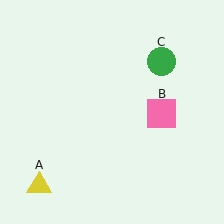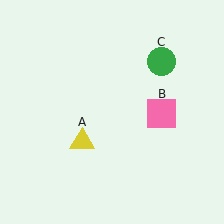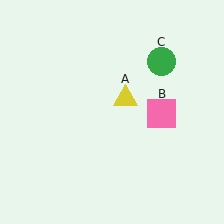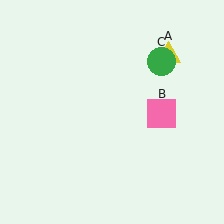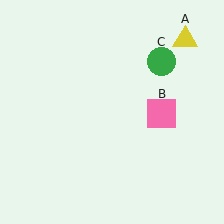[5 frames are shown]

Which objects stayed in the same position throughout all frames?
Pink square (object B) and green circle (object C) remained stationary.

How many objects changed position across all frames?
1 object changed position: yellow triangle (object A).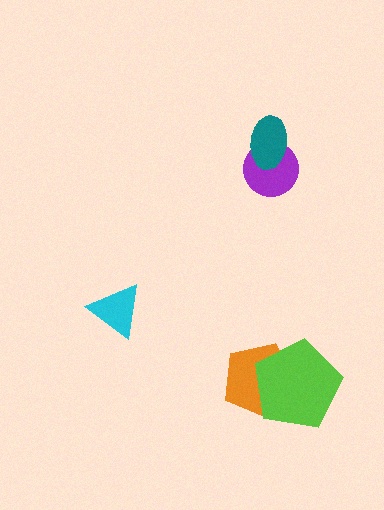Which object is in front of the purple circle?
The teal ellipse is in front of the purple circle.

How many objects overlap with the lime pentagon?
1 object overlaps with the lime pentagon.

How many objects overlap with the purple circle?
1 object overlaps with the purple circle.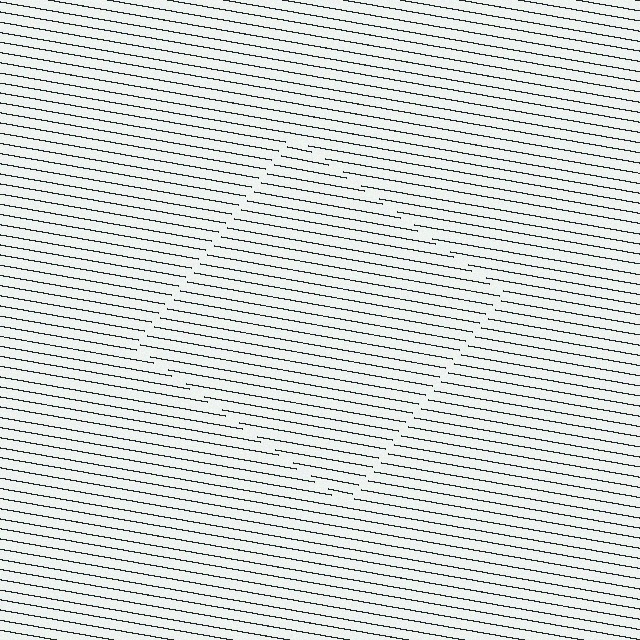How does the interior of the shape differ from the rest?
The interior of the shape contains the same grating, shifted by half a period — the contour is defined by the phase discontinuity where line-ends from the inner and outer gratings abut.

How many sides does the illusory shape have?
4 sides — the line-ends trace a square.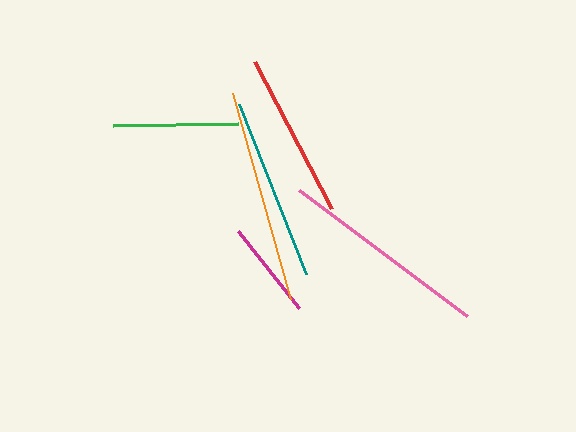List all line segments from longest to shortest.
From longest to shortest: orange, pink, teal, red, green, magenta.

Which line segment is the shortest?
The magenta line is the shortest at approximately 98 pixels.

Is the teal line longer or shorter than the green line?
The teal line is longer than the green line.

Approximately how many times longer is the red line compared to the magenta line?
The red line is approximately 1.7 times the length of the magenta line.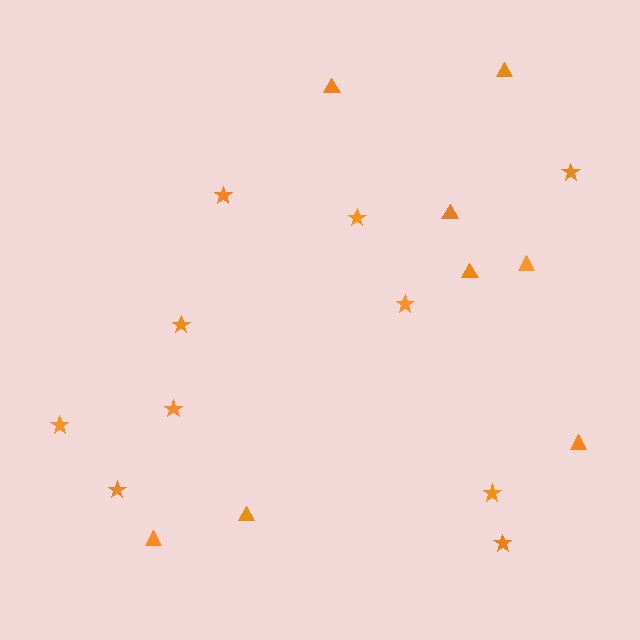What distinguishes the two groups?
There are 2 groups: one group of stars (10) and one group of triangles (8).